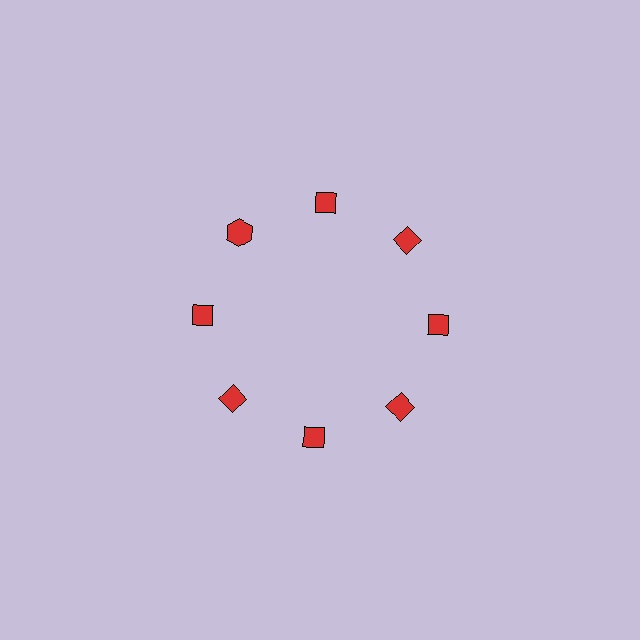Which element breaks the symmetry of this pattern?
The red hexagon at roughly the 10 o'clock position breaks the symmetry. All other shapes are red diamonds.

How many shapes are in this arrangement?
There are 8 shapes arranged in a ring pattern.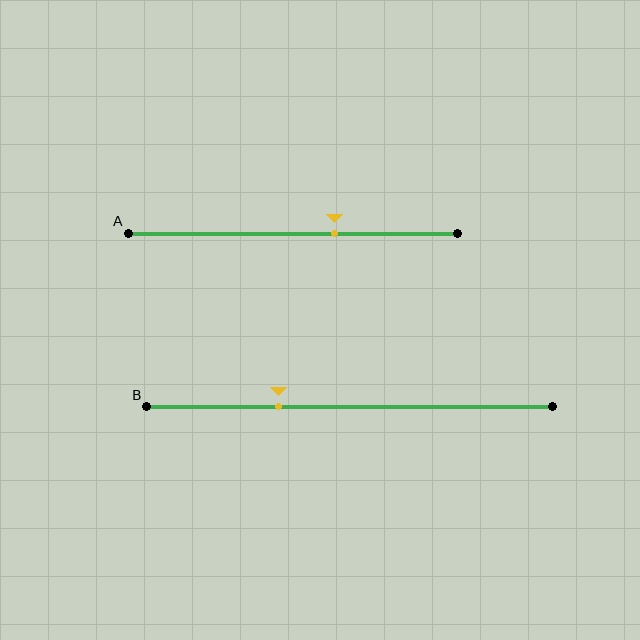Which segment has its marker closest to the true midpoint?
Segment A has its marker closest to the true midpoint.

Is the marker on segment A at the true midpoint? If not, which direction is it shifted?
No, the marker on segment A is shifted to the right by about 12% of the segment length.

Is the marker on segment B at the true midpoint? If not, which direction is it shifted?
No, the marker on segment B is shifted to the left by about 17% of the segment length.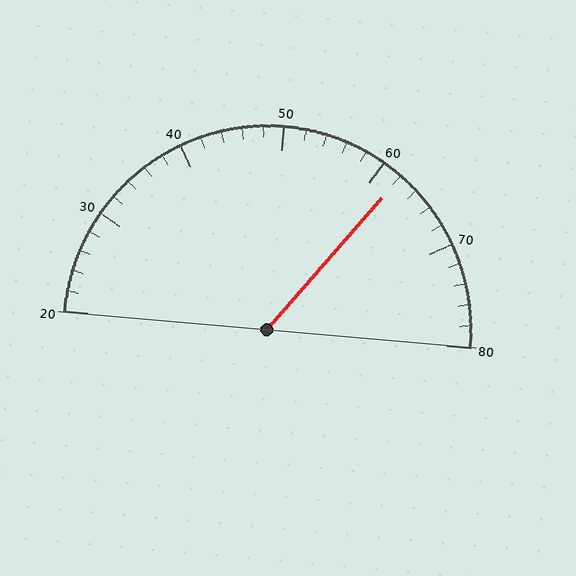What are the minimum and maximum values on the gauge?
The gauge ranges from 20 to 80.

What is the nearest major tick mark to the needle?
The nearest major tick mark is 60.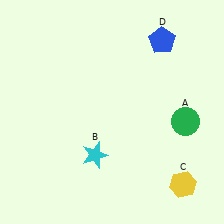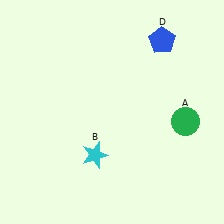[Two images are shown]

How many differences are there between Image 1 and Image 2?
There is 1 difference between the two images.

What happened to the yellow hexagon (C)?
The yellow hexagon (C) was removed in Image 2. It was in the bottom-right area of Image 1.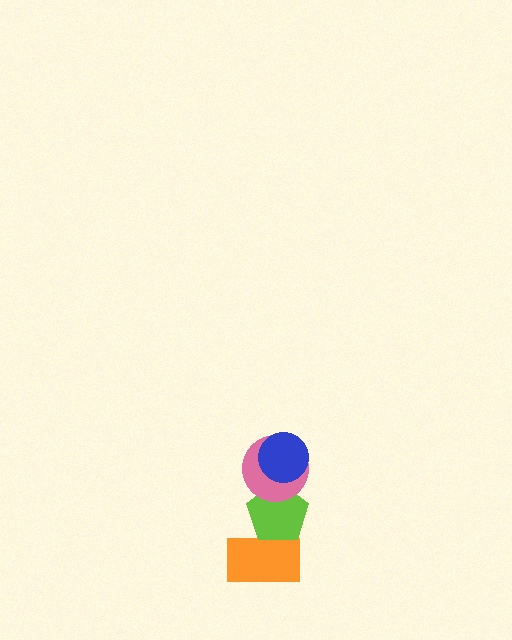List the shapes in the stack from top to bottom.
From top to bottom: the blue circle, the pink circle, the lime pentagon, the orange rectangle.